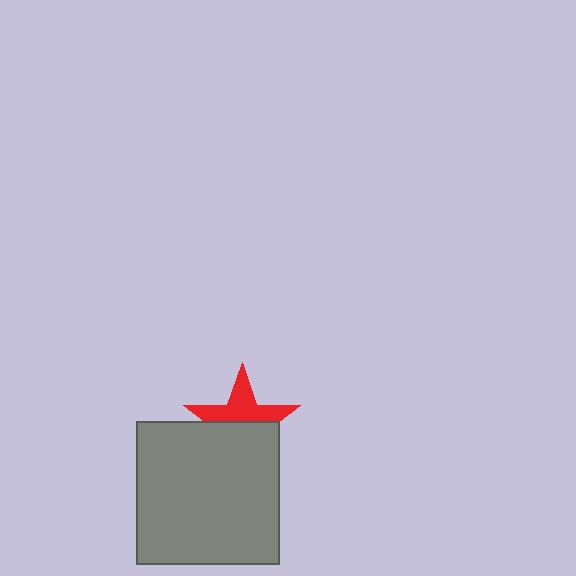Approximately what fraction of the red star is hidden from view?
Roughly 51% of the red star is hidden behind the gray square.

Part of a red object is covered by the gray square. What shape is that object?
It is a star.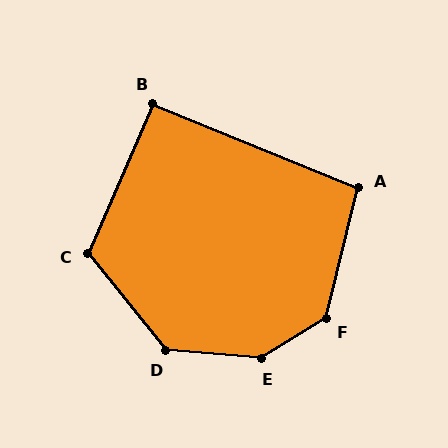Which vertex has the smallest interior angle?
B, at approximately 91 degrees.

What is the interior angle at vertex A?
Approximately 98 degrees (obtuse).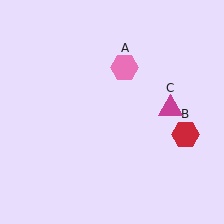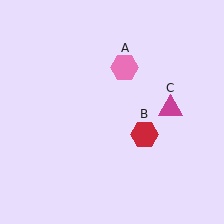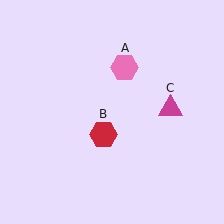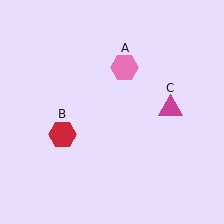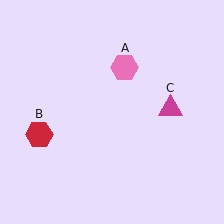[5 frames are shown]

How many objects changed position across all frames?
1 object changed position: red hexagon (object B).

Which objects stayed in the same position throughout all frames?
Pink hexagon (object A) and magenta triangle (object C) remained stationary.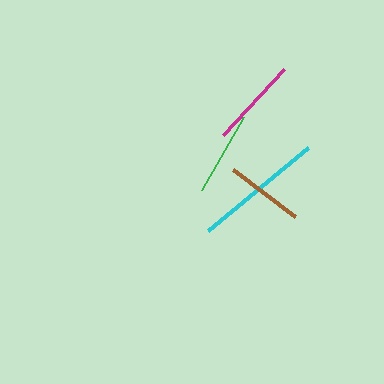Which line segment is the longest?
The cyan line is the longest at approximately 131 pixels.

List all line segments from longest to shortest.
From longest to shortest: cyan, magenta, green, brown.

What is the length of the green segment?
The green segment is approximately 85 pixels long.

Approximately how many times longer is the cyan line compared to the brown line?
The cyan line is approximately 1.7 times the length of the brown line.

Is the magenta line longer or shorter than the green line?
The magenta line is longer than the green line.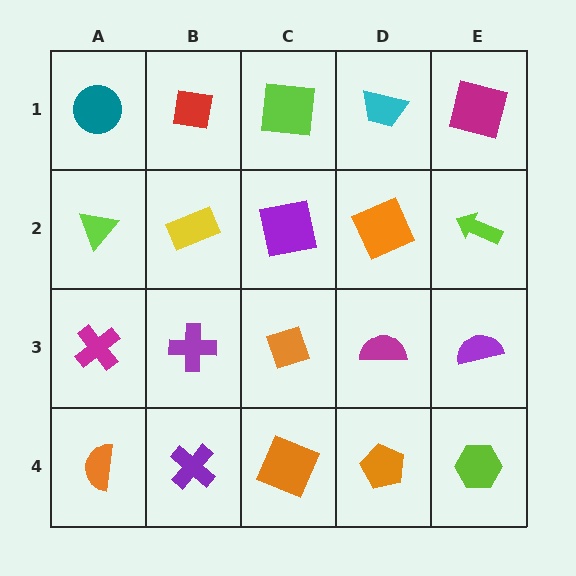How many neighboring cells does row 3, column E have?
3.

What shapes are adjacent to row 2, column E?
A magenta square (row 1, column E), a purple semicircle (row 3, column E), an orange square (row 2, column D).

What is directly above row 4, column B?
A purple cross.